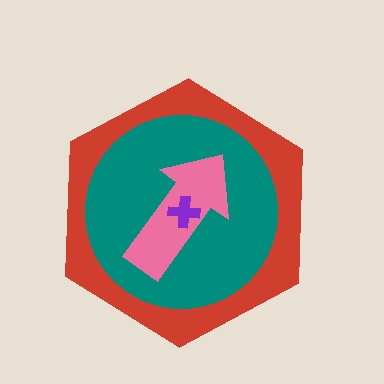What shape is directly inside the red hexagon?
The teal circle.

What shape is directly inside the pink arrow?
The purple cross.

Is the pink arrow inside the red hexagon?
Yes.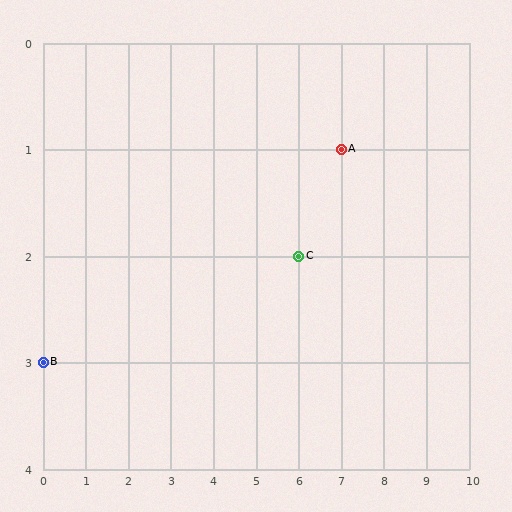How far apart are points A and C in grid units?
Points A and C are 1 column and 1 row apart (about 1.4 grid units diagonally).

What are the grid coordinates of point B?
Point B is at grid coordinates (0, 3).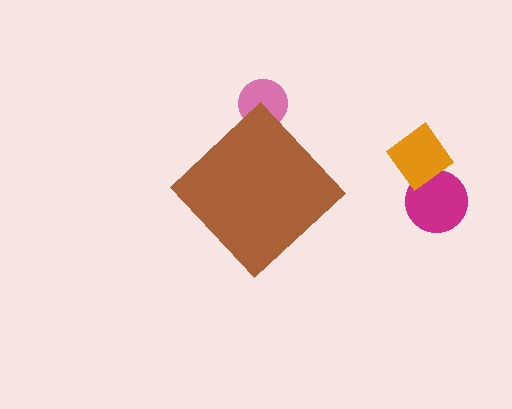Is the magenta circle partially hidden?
No, the magenta circle is fully visible.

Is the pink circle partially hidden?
Yes, the pink circle is partially hidden behind the brown diamond.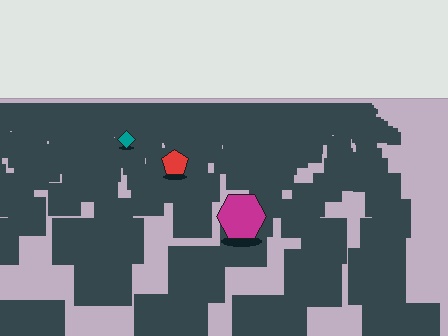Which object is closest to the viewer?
The magenta hexagon is closest. The texture marks near it are larger and more spread out.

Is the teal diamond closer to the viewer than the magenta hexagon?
No. The magenta hexagon is closer — you can tell from the texture gradient: the ground texture is coarser near it.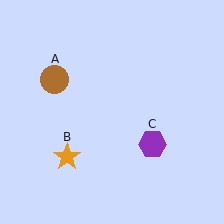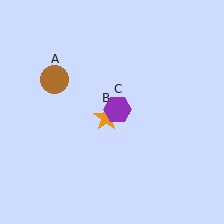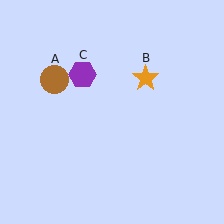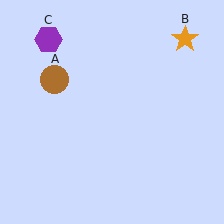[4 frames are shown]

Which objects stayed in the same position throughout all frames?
Brown circle (object A) remained stationary.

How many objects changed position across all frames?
2 objects changed position: orange star (object B), purple hexagon (object C).